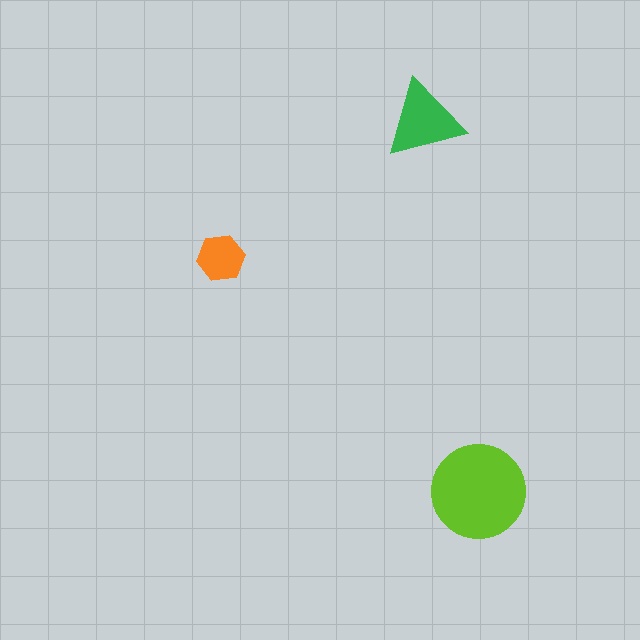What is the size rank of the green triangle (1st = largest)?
2nd.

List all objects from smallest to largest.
The orange hexagon, the green triangle, the lime circle.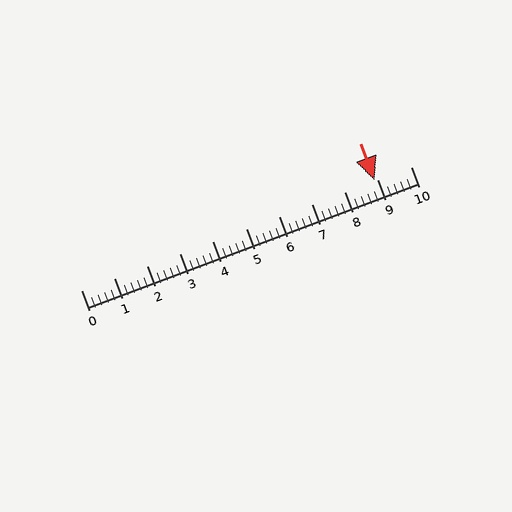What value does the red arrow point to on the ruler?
The red arrow points to approximately 8.9.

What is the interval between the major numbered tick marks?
The major tick marks are spaced 1 units apart.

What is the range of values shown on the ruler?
The ruler shows values from 0 to 10.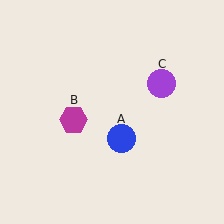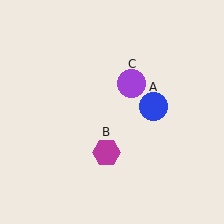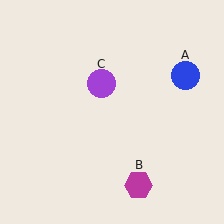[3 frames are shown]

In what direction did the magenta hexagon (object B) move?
The magenta hexagon (object B) moved down and to the right.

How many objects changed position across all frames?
3 objects changed position: blue circle (object A), magenta hexagon (object B), purple circle (object C).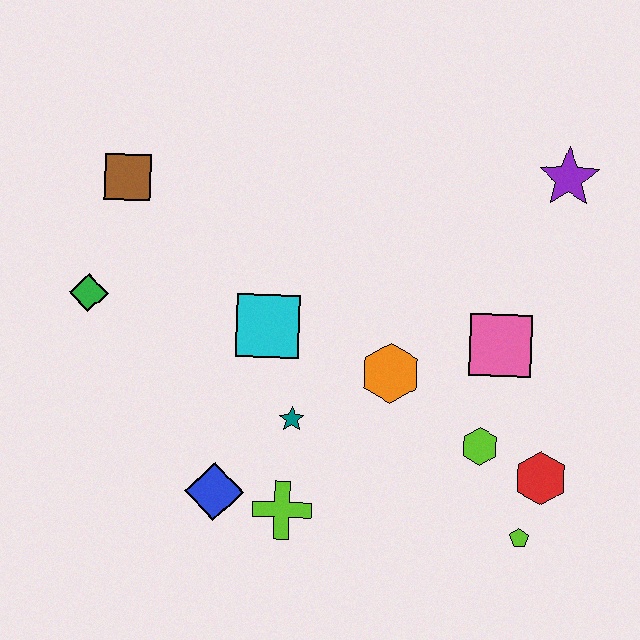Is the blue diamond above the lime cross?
Yes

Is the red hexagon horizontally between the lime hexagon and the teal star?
No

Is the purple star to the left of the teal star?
No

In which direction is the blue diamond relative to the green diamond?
The blue diamond is below the green diamond.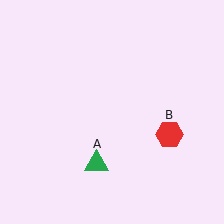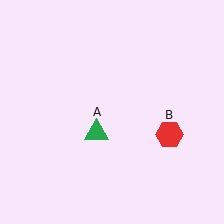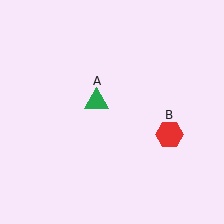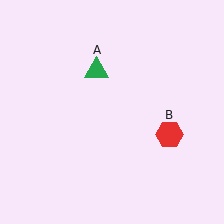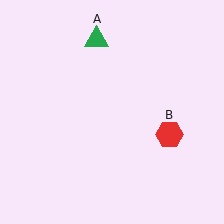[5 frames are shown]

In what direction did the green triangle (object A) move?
The green triangle (object A) moved up.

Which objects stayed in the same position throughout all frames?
Red hexagon (object B) remained stationary.